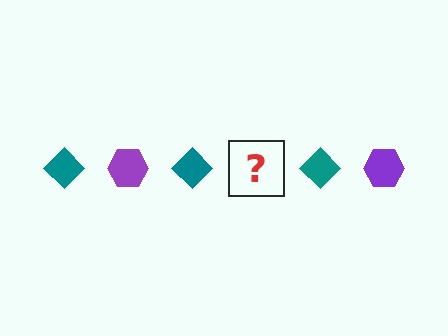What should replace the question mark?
The question mark should be replaced with a purple hexagon.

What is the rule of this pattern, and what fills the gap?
The rule is that the pattern alternates between teal diamond and purple hexagon. The gap should be filled with a purple hexagon.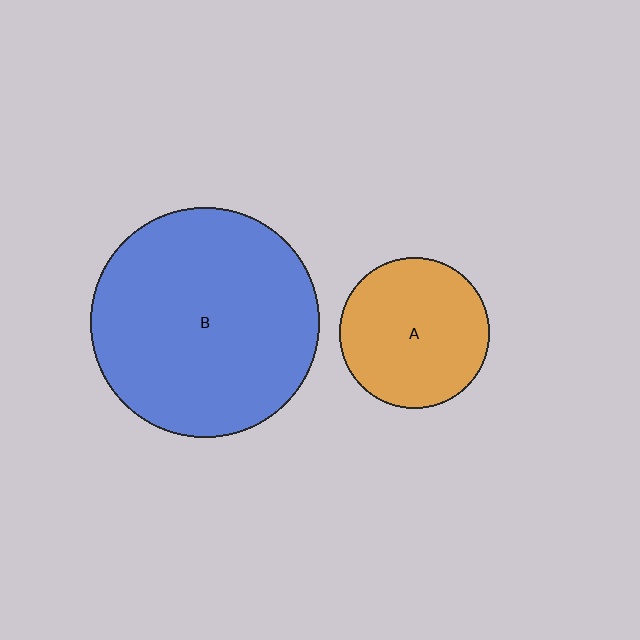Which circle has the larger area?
Circle B (blue).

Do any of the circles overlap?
No, none of the circles overlap.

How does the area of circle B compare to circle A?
Approximately 2.3 times.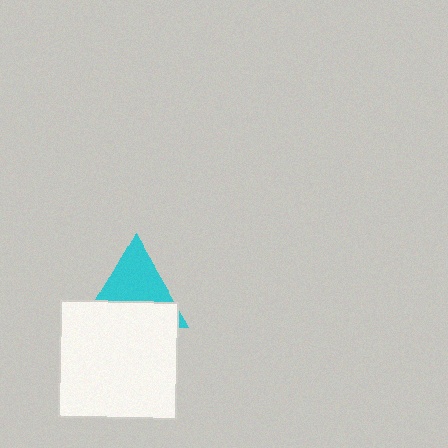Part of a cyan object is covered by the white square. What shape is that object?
It is a triangle.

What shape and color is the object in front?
The object in front is a white square.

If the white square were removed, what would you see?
You would see the complete cyan triangle.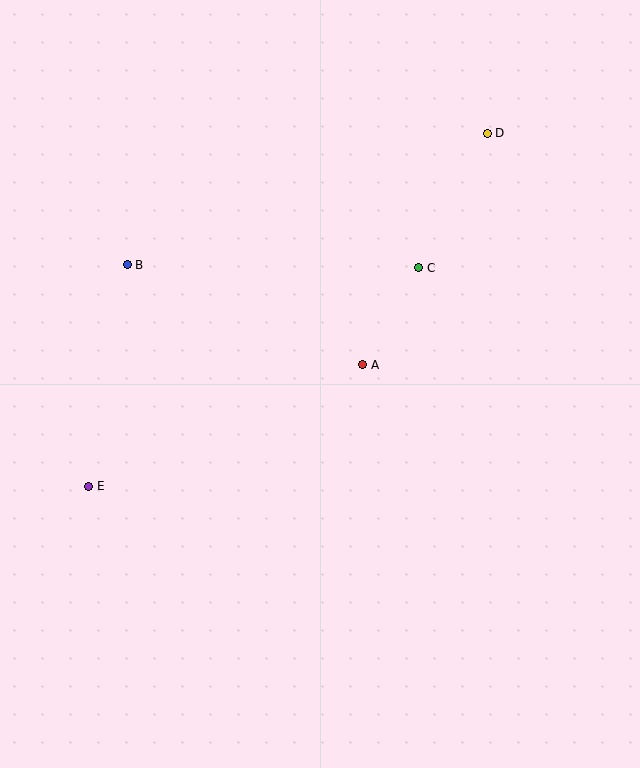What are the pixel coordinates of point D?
Point D is at (487, 133).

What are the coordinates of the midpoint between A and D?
The midpoint between A and D is at (425, 249).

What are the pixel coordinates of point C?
Point C is at (419, 268).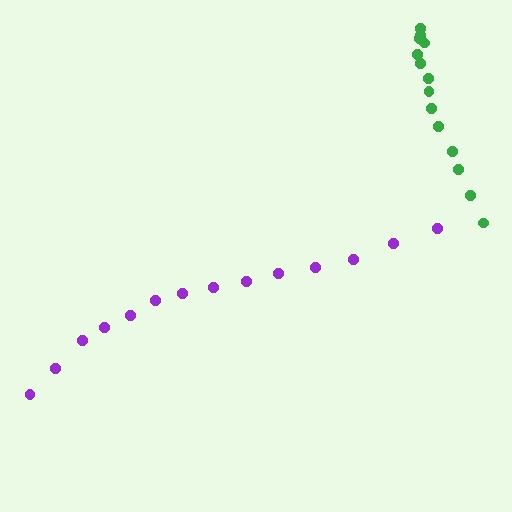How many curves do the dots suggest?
There are 2 distinct paths.